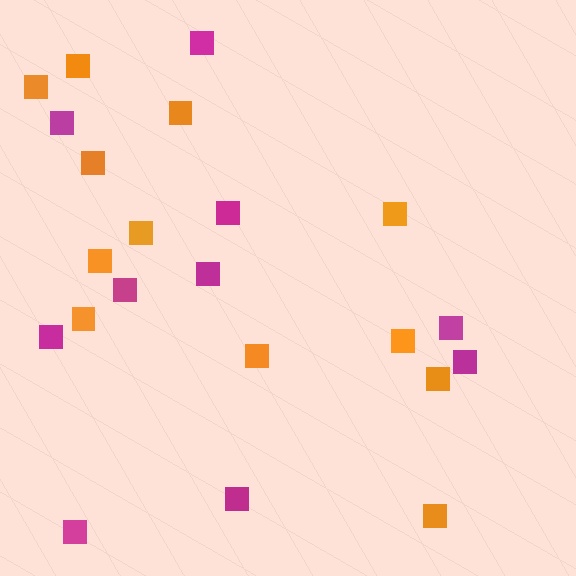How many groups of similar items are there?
There are 2 groups: one group of magenta squares (10) and one group of orange squares (12).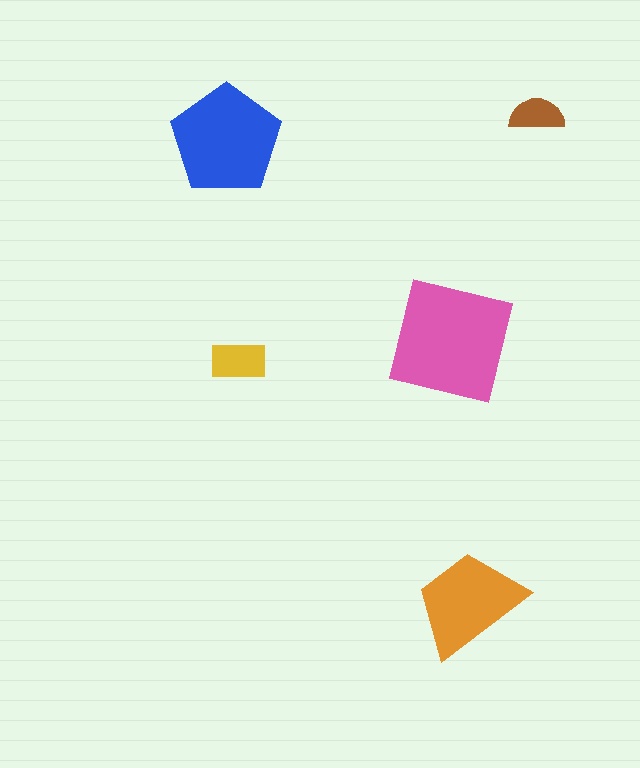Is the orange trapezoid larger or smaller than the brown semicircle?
Larger.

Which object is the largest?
The pink square.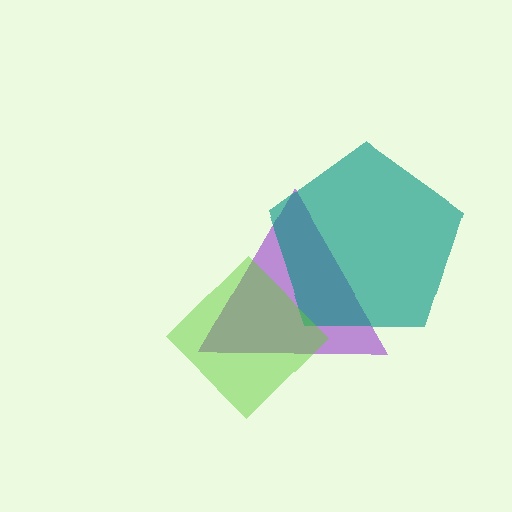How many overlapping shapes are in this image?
There are 3 overlapping shapes in the image.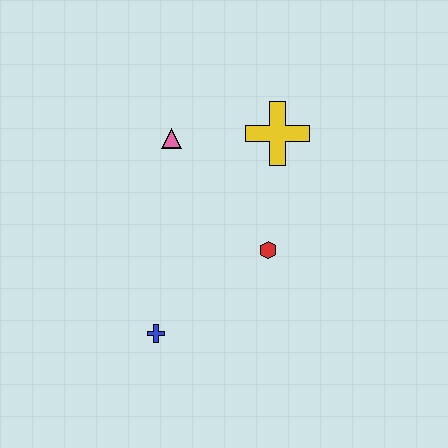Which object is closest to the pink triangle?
The yellow cross is closest to the pink triangle.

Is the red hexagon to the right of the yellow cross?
No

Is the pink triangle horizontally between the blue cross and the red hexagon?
Yes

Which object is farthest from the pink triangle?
The blue cross is farthest from the pink triangle.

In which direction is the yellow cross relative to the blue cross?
The yellow cross is above the blue cross.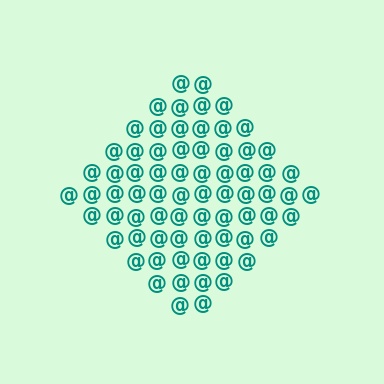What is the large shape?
The large shape is a diamond.